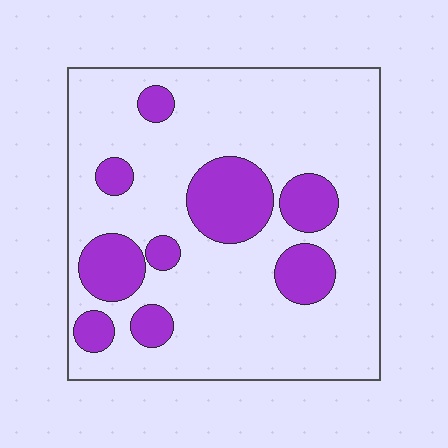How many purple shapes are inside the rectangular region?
9.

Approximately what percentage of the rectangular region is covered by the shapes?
Approximately 20%.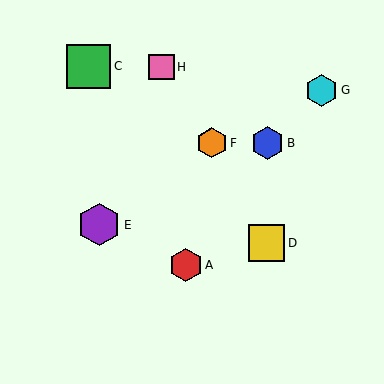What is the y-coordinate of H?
Object H is at y≈67.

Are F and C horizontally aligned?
No, F is at y≈143 and C is at y≈66.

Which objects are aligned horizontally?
Objects B, F are aligned horizontally.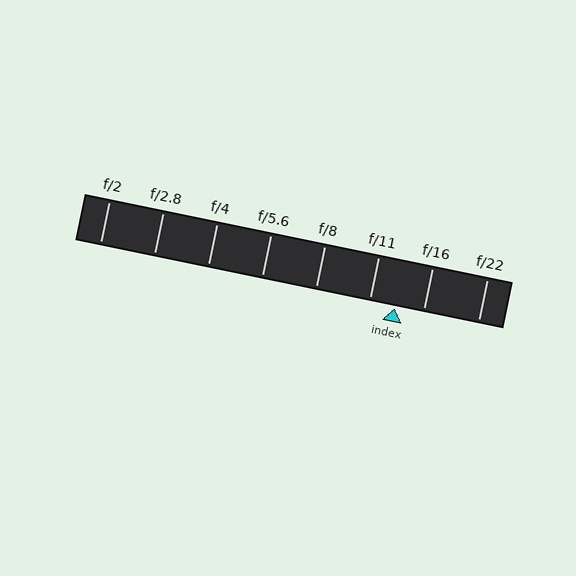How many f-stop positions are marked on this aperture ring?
There are 8 f-stop positions marked.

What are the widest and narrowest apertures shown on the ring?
The widest aperture shown is f/2 and the narrowest is f/22.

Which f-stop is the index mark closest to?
The index mark is closest to f/11.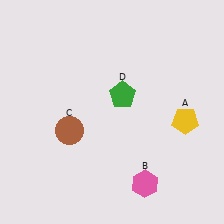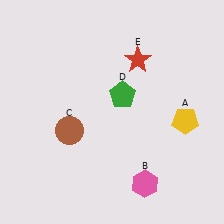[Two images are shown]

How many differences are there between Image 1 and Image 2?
There is 1 difference between the two images.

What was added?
A red star (E) was added in Image 2.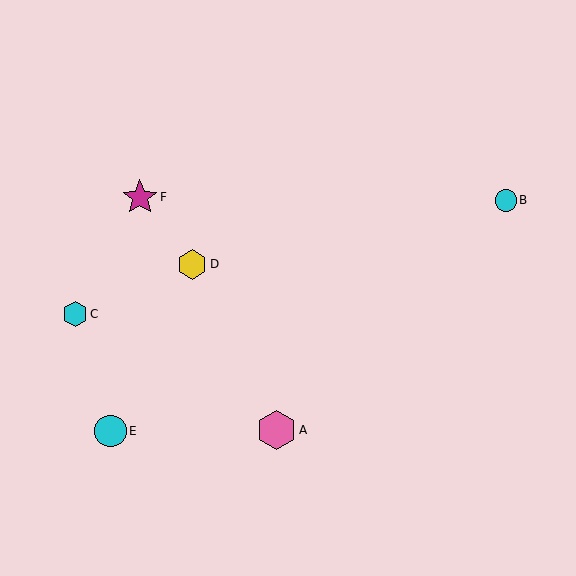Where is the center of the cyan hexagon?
The center of the cyan hexagon is at (75, 314).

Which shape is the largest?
The pink hexagon (labeled A) is the largest.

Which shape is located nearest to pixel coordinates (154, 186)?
The magenta star (labeled F) at (140, 197) is nearest to that location.